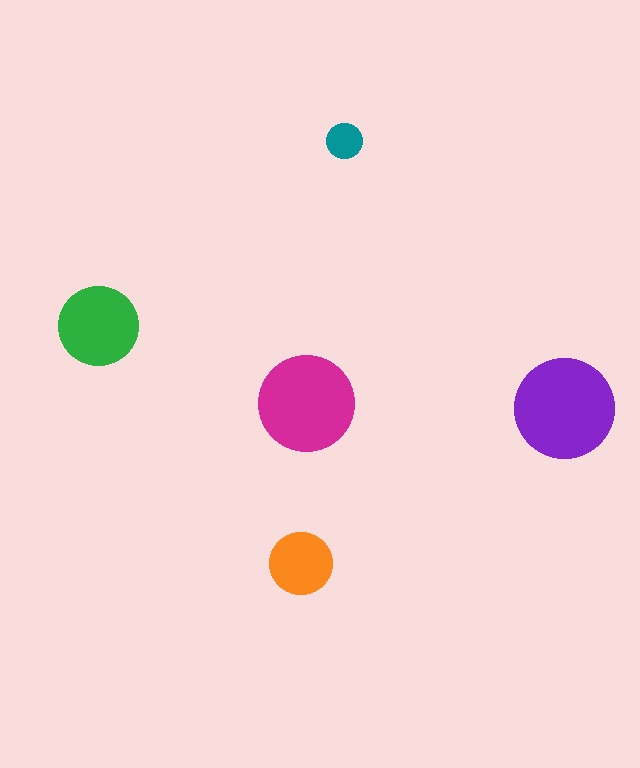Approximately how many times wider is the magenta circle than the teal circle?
About 2.5 times wider.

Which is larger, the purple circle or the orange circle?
The purple one.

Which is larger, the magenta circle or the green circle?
The magenta one.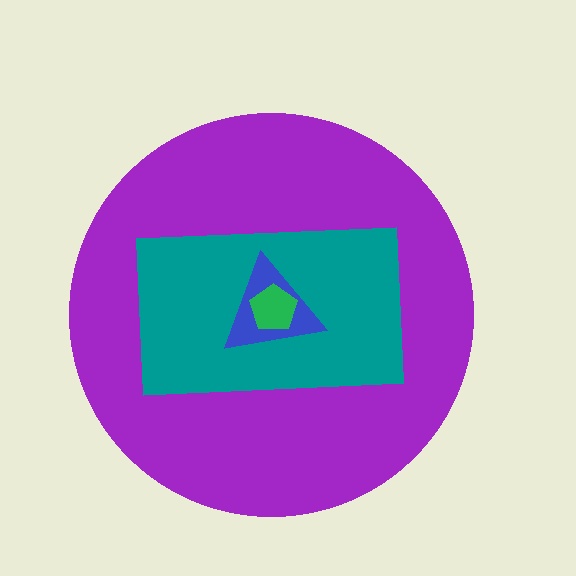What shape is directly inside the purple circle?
The teal rectangle.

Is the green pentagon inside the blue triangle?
Yes.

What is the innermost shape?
The green pentagon.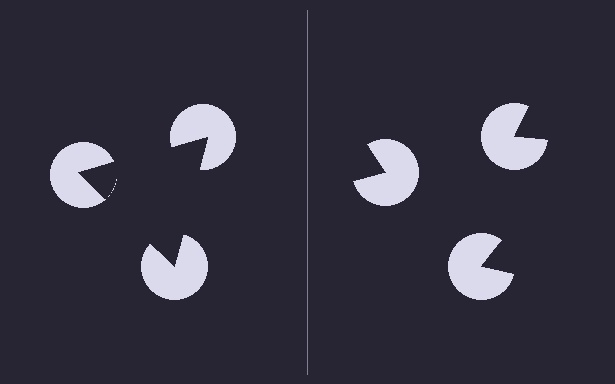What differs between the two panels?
The pac-man discs are positioned identically on both sides; only the wedge orientations differ. On the left they align to a triangle; on the right they are misaligned.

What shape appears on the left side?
An illusory triangle.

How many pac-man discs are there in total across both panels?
6 — 3 on each side.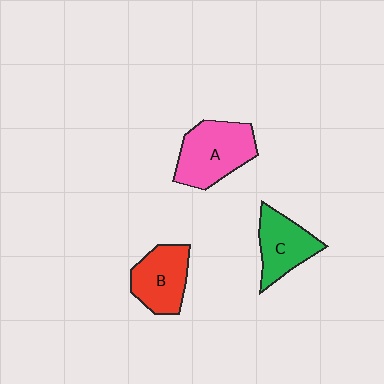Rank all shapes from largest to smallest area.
From largest to smallest: A (pink), B (red), C (green).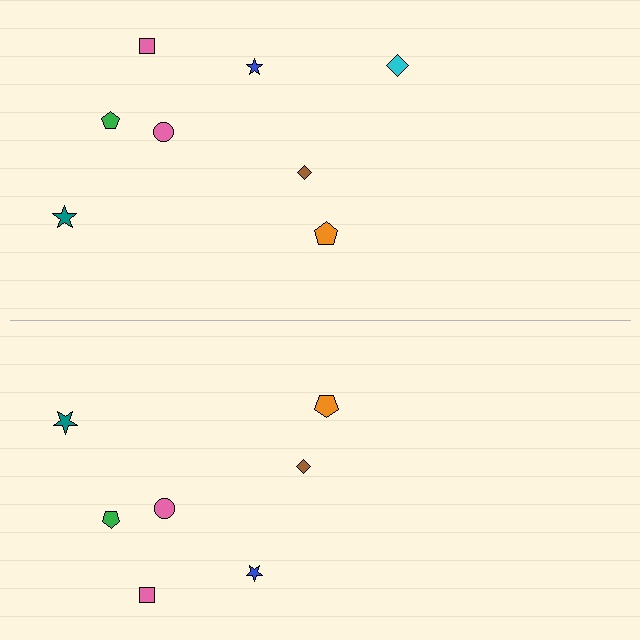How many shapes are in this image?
There are 15 shapes in this image.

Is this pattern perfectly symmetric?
No, the pattern is not perfectly symmetric. A cyan diamond is missing from the bottom side.